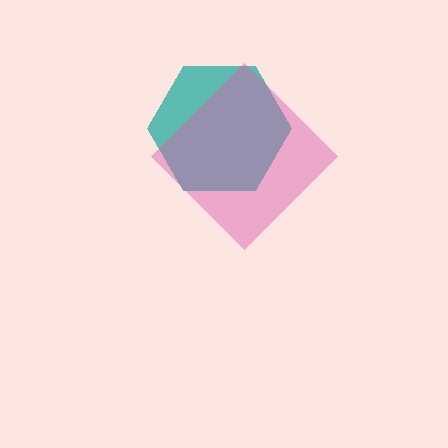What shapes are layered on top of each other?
The layered shapes are: a teal hexagon, a pink diamond.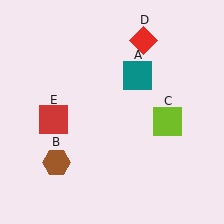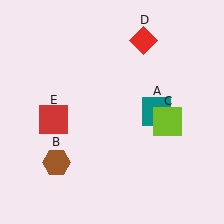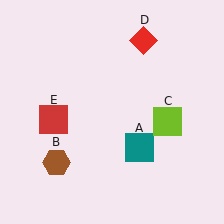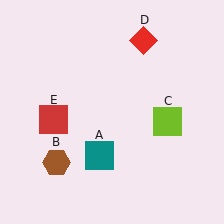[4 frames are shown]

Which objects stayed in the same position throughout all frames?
Brown hexagon (object B) and lime square (object C) and red diamond (object D) and red square (object E) remained stationary.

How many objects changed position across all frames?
1 object changed position: teal square (object A).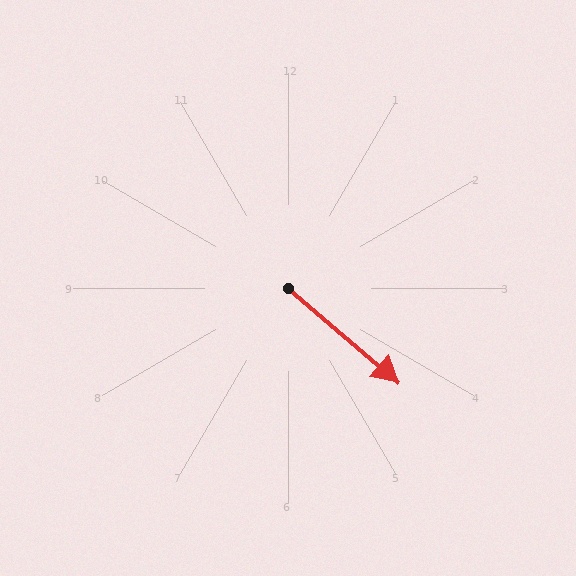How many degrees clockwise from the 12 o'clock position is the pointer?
Approximately 131 degrees.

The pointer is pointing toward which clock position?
Roughly 4 o'clock.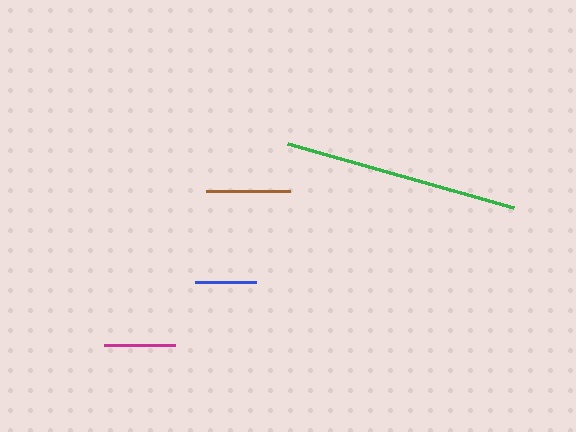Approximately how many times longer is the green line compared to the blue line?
The green line is approximately 3.9 times the length of the blue line.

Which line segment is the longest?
The green line is the longest at approximately 235 pixels.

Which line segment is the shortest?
The blue line is the shortest at approximately 60 pixels.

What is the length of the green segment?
The green segment is approximately 235 pixels long.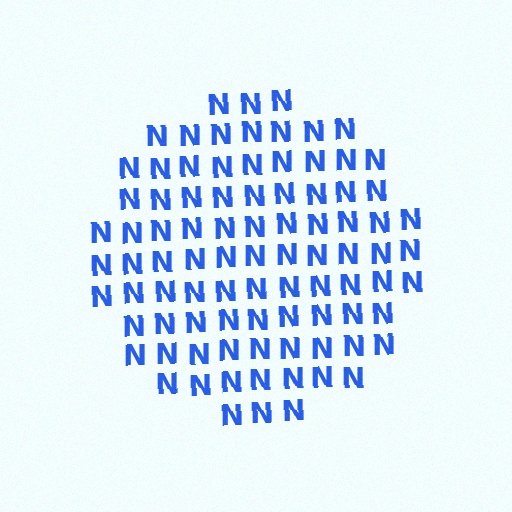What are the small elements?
The small elements are letter N's.